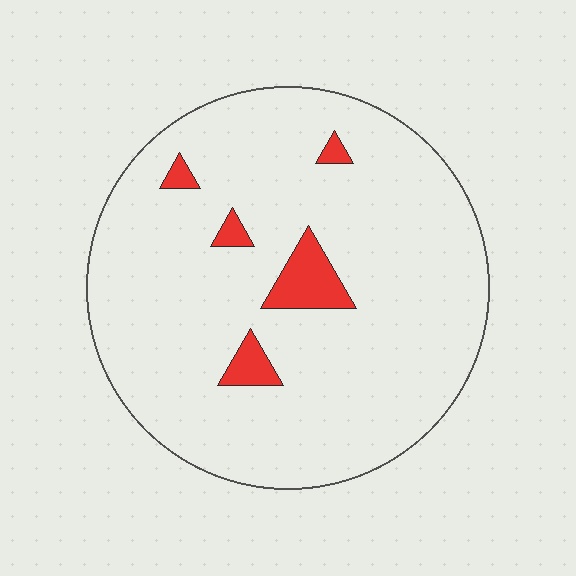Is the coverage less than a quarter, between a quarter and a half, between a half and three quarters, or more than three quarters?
Less than a quarter.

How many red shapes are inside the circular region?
5.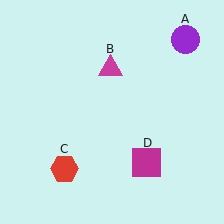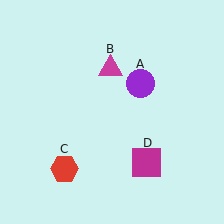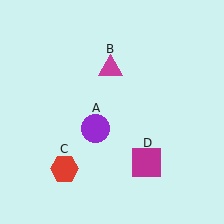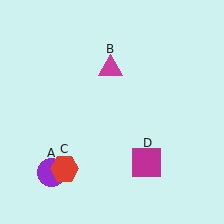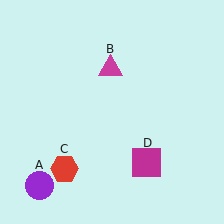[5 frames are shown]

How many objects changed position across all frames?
1 object changed position: purple circle (object A).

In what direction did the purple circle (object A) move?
The purple circle (object A) moved down and to the left.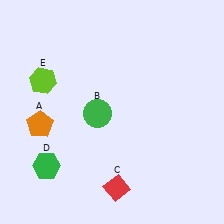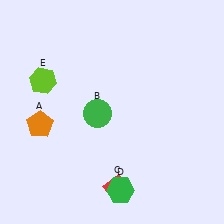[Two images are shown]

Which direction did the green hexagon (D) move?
The green hexagon (D) moved right.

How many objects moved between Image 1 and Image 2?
1 object moved between the two images.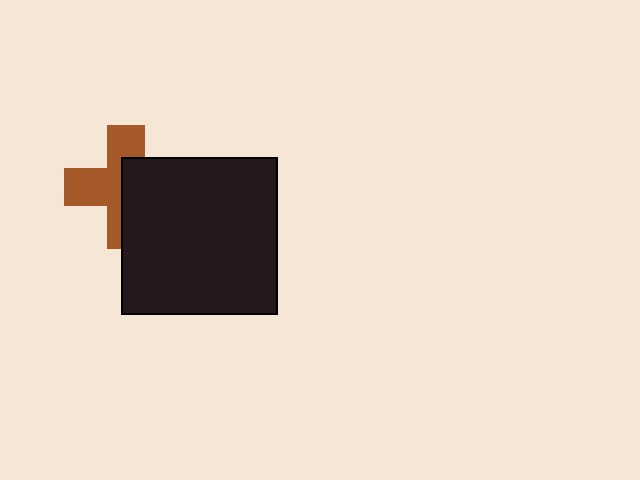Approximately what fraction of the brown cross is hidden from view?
Roughly 48% of the brown cross is hidden behind the black square.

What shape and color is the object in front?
The object in front is a black square.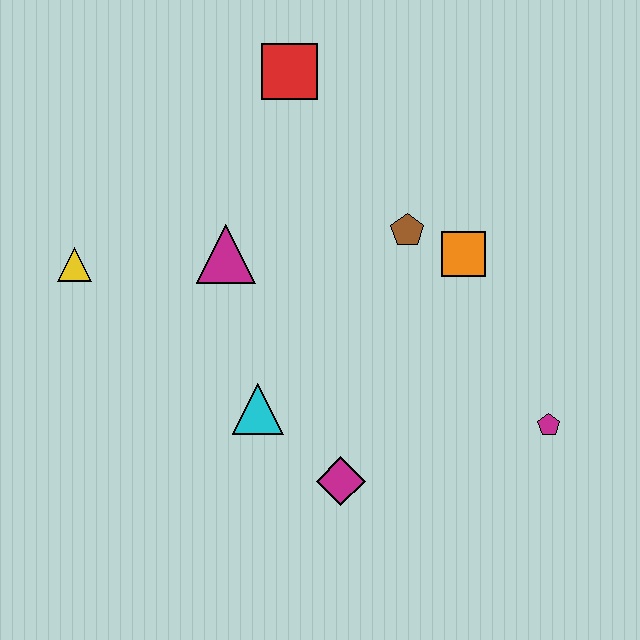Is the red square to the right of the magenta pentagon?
No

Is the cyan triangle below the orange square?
Yes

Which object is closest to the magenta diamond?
The cyan triangle is closest to the magenta diamond.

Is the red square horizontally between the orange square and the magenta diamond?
No